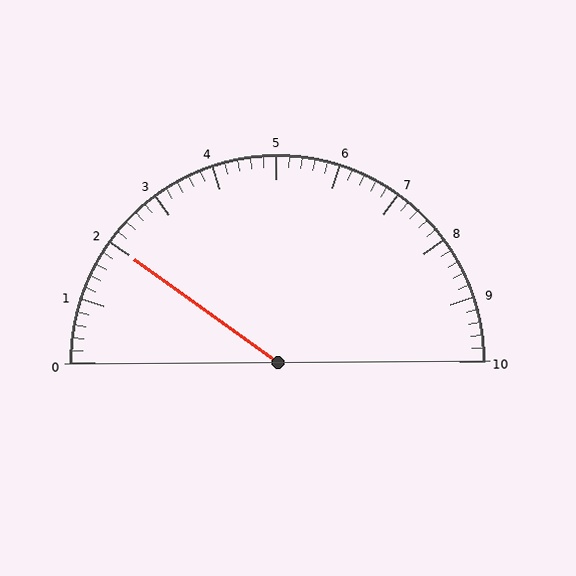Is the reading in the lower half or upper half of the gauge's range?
The reading is in the lower half of the range (0 to 10).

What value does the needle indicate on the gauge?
The needle indicates approximately 2.0.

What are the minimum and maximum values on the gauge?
The gauge ranges from 0 to 10.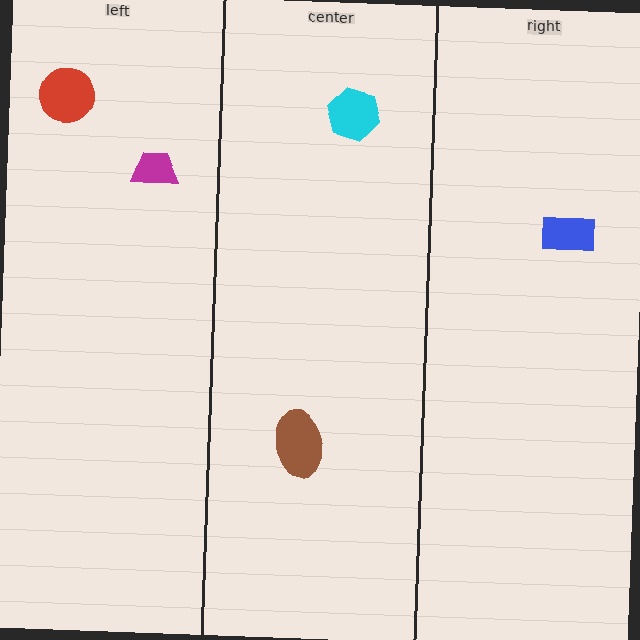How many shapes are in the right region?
1.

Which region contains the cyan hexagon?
The center region.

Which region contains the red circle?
The left region.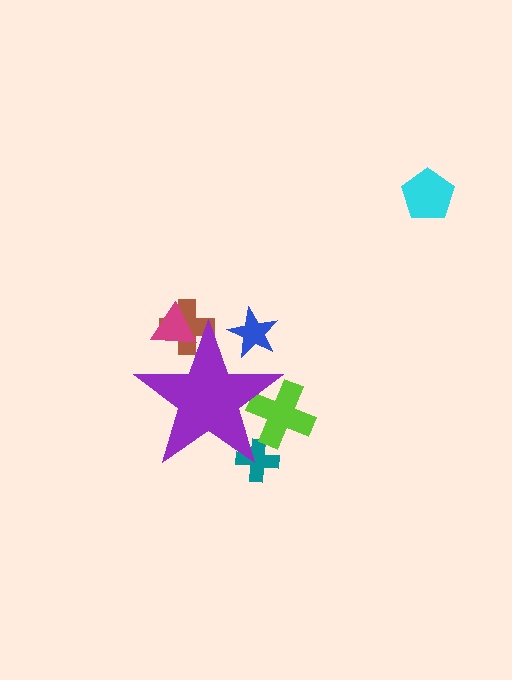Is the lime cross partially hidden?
Yes, the lime cross is partially hidden behind the purple star.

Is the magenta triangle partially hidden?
Yes, the magenta triangle is partially hidden behind the purple star.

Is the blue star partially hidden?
Yes, the blue star is partially hidden behind the purple star.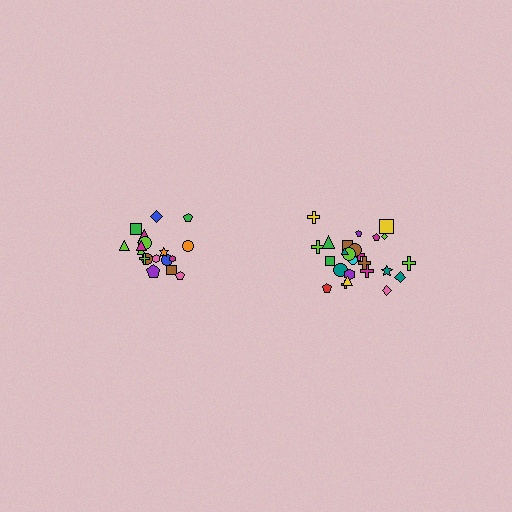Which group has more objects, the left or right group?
The right group.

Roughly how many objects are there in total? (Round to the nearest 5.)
Roughly 45 objects in total.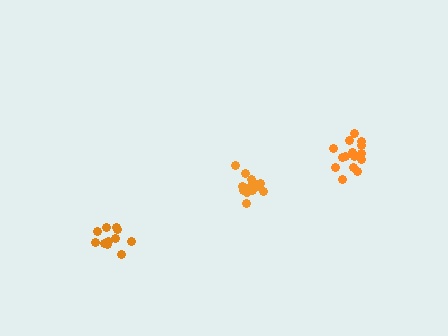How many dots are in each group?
Group 1: 14 dots, Group 2: 11 dots, Group 3: 16 dots (41 total).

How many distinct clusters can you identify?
There are 3 distinct clusters.